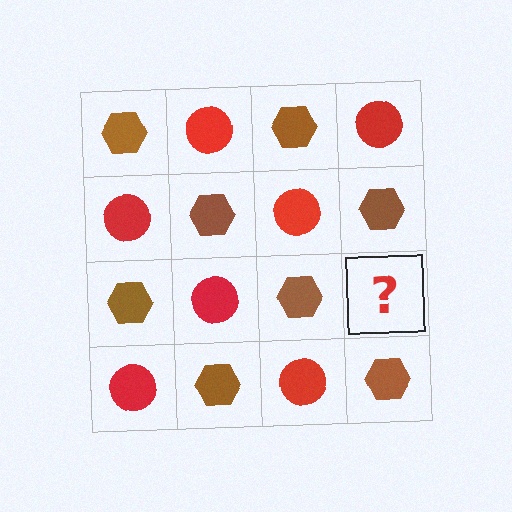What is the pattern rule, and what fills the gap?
The rule is that it alternates brown hexagon and red circle in a checkerboard pattern. The gap should be filled with a red circle.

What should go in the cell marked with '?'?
The missing cell should contain a red circle.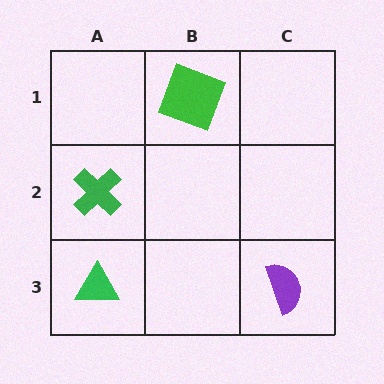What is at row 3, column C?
A purple semicircle.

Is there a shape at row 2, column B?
No, that cell is empty.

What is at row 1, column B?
A green square.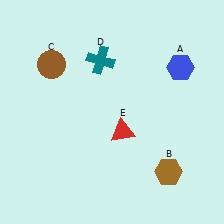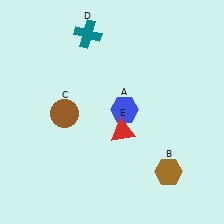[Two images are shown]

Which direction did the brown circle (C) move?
The brown circle (C) moved down.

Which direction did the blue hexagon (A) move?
The blue hexagon (A) moved left.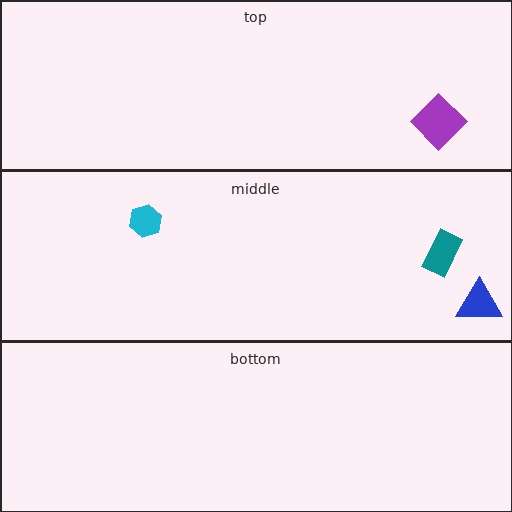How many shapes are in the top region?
1.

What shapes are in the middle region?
The blue triangle, the teal rectangle, the cyan hexagon.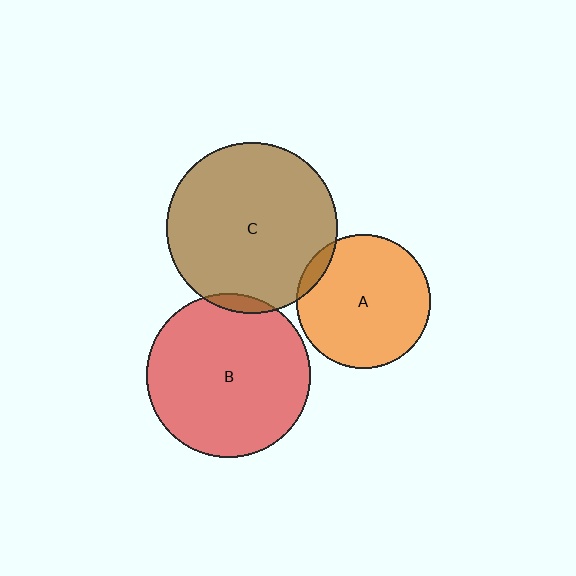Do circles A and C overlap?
Yes.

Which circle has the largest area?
Circle C (brown).